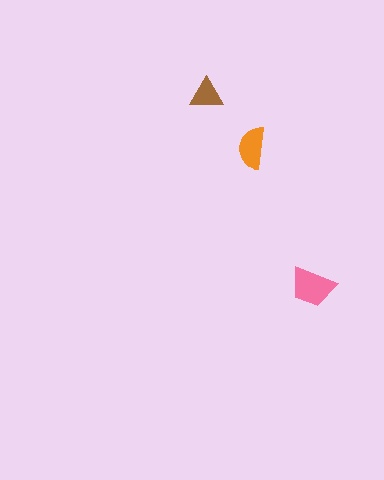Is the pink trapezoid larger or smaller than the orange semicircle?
Larger.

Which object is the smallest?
The brown triangle.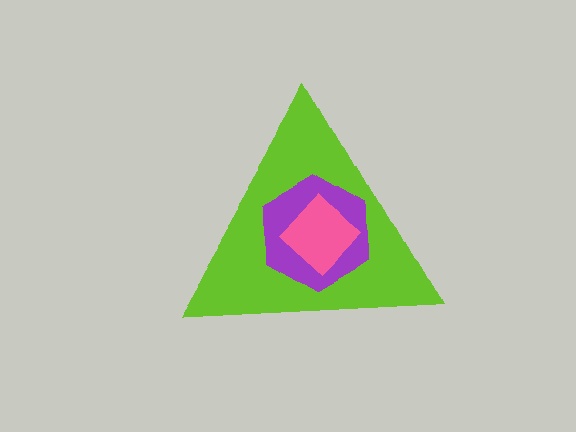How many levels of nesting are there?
3.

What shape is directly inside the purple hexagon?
The pink diamond.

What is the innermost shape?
The pink diamond.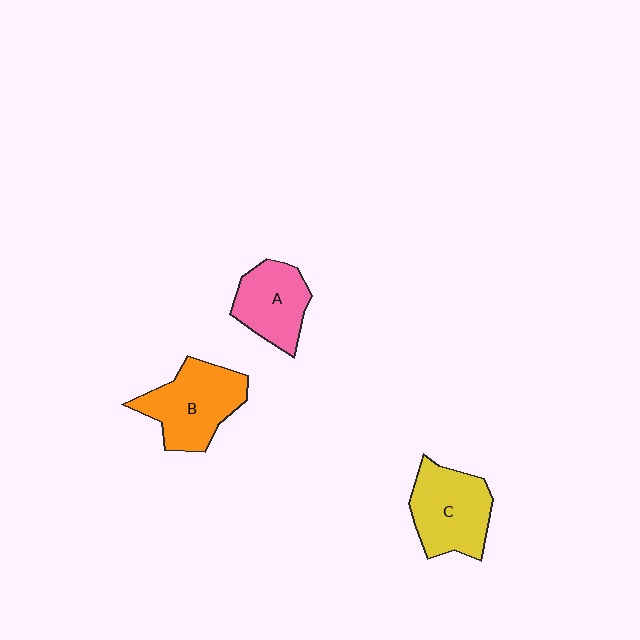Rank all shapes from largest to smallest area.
From largest to smallest: B (orange), C (yellow), A (pink).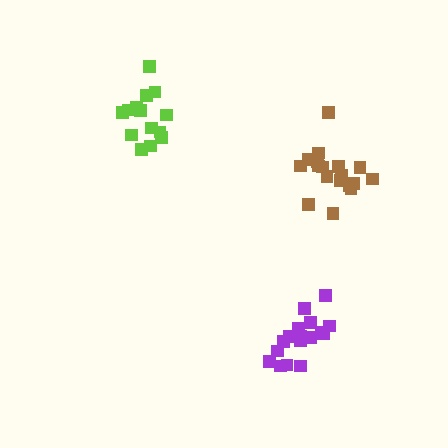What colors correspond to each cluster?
The clusters are colored: purple, brown, lime.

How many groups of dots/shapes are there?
There are 3 groups.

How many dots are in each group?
Group 1: 18 dots, Group 2: 18 dots, Group 3: 14 dots (50 total).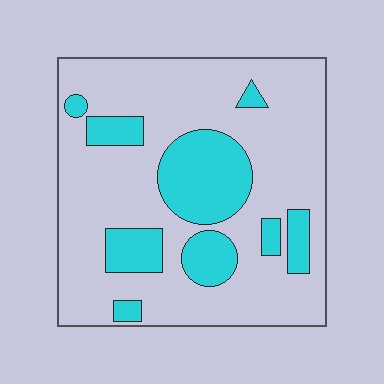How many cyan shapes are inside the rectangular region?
9.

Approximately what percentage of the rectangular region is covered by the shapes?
Approximately 25%.